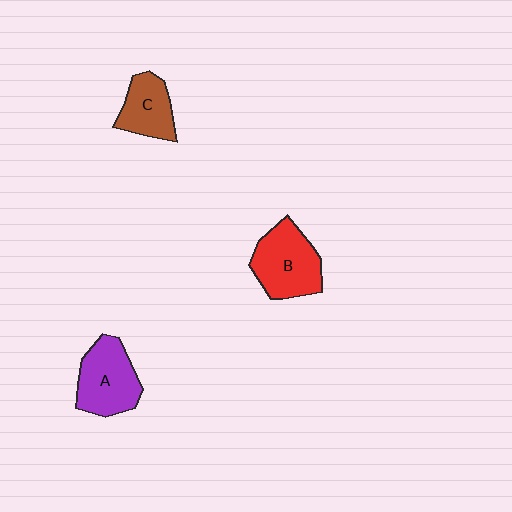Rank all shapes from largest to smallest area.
From largest to smallest: B (red), A (purple), C (brown).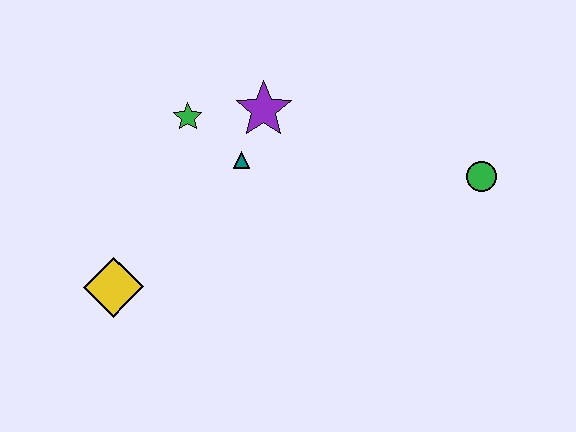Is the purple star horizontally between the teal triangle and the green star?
No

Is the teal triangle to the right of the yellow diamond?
Yes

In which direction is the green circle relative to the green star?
The green circle is to the right of the green star.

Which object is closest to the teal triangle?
The purple star is closest to the teal triangle.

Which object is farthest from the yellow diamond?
The green circle is farthest from the yellow diamond.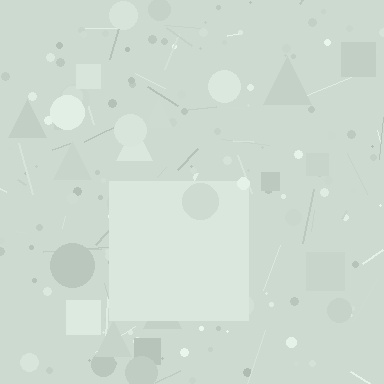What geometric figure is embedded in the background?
A square is embedded in the background.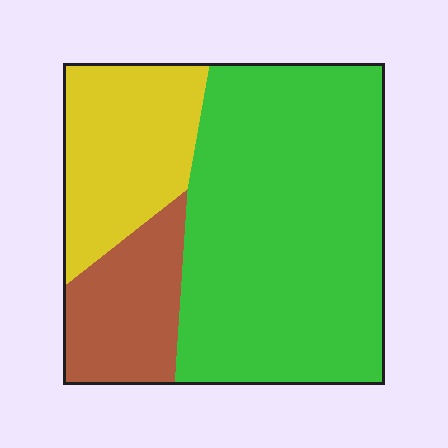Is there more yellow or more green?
Green.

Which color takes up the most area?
Green, at roughly 60%.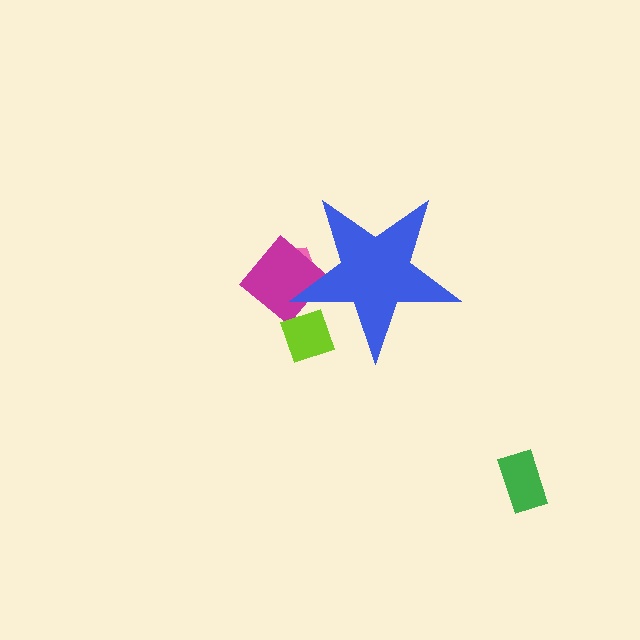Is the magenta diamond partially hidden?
Yes, the magenta diamond is partially hidden behind the blue star.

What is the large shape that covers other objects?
A blue star.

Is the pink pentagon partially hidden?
Yes, the pink pentagon is partially hidden behind the blue star.